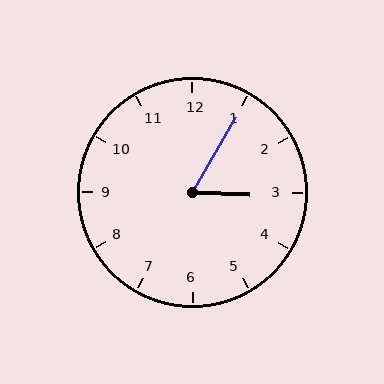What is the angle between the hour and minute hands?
Approximately 62 degrees.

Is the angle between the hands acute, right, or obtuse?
It is acute.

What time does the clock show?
3:05.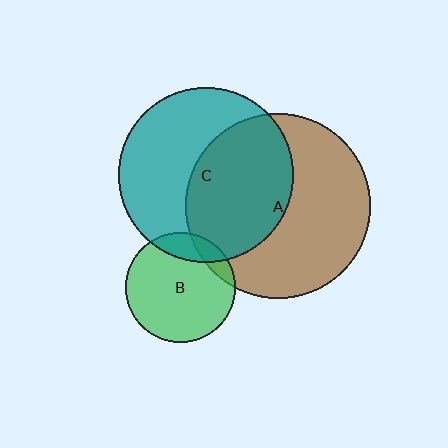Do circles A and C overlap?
Yes.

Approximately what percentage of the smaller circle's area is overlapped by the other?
Approximately 50%.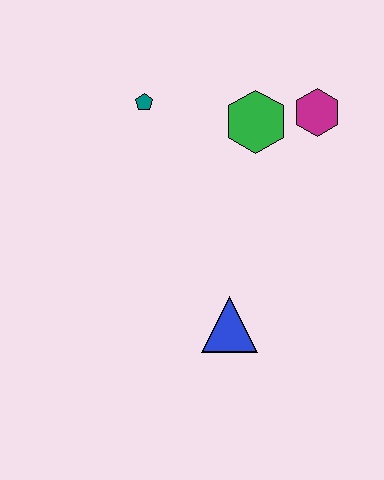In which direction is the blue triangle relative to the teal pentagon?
The blue triangle is below the teal pentagon.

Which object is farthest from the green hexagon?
The blue triangle is farthest from the green hexagon.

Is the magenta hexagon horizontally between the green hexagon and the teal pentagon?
No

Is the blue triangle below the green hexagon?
Yes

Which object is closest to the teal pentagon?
The green hexagon is closest to the teal pentagon.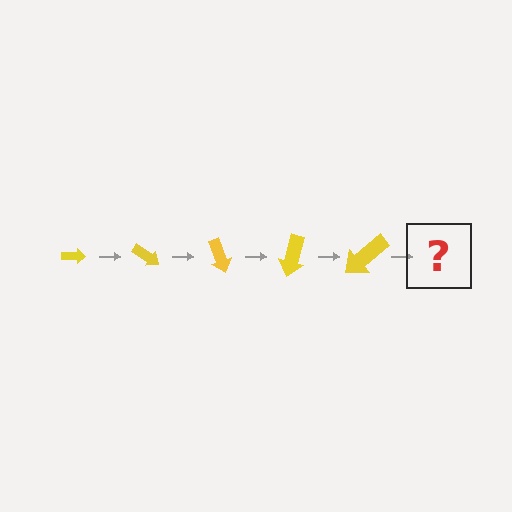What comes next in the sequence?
The next element should be an arrow, larger than the previous one and rotated 175 degrees from the start.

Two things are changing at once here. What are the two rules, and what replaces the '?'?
The two rules are that the arrow grows larger each step and it rotates 35 degrees each step. The '?' should be an arrow, larger than the previous one and rotated 175 degrees from the start.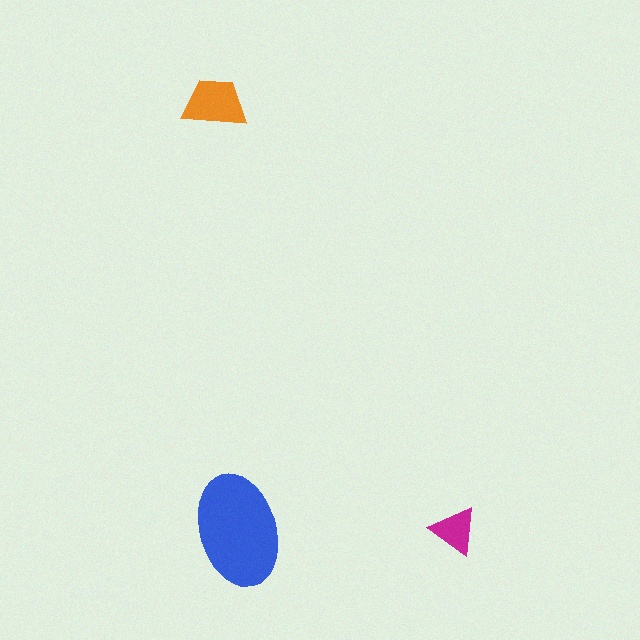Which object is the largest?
The blue ellipse.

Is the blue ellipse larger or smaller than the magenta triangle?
Larger.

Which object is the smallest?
The magenta triangle.